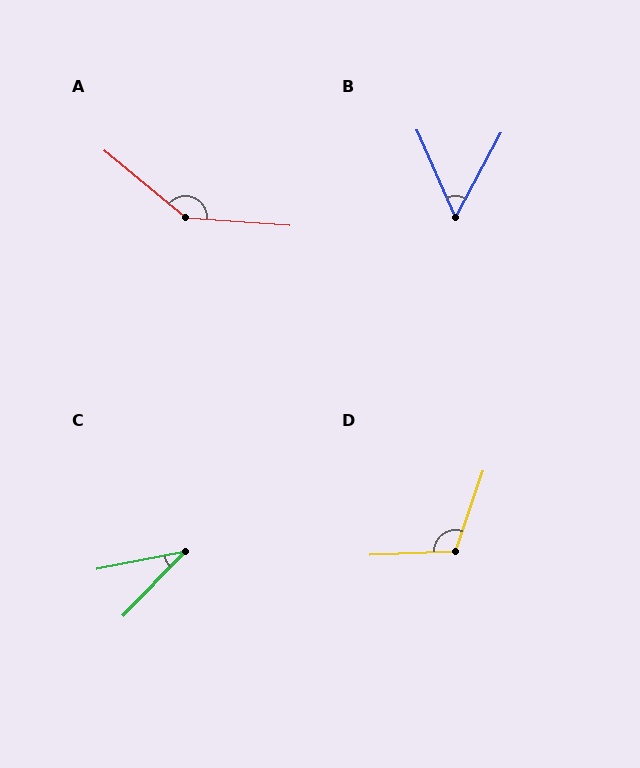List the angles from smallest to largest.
C (34°), B (52°), D (111°), A (145°).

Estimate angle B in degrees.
Approximately 52 degrees.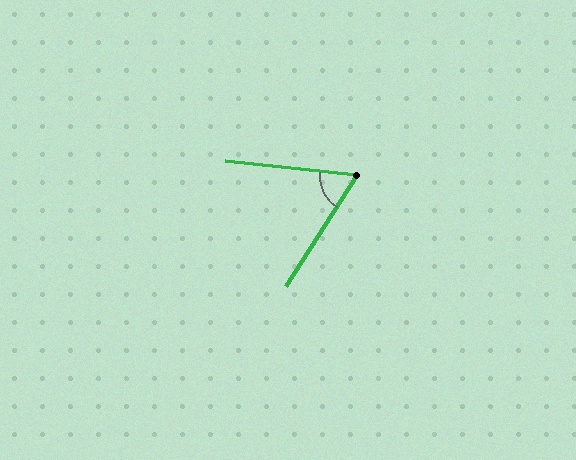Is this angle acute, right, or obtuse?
It is acute.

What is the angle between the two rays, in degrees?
Approximately 63 degrees.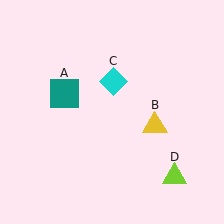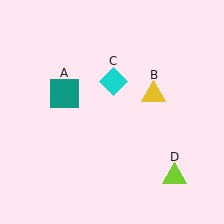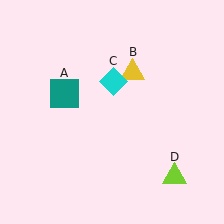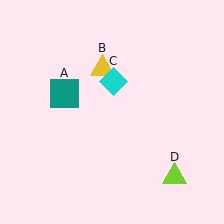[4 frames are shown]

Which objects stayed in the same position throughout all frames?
Teal square (object A) and cyan diamond (object C) and lime triangle (object D) remained stationary.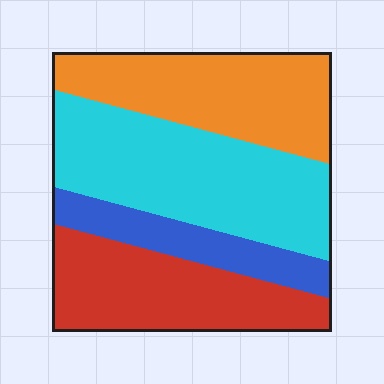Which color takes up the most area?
Cyan, at roughly 35%.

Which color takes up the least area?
Blue, at roughly 15%.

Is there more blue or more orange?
Orange.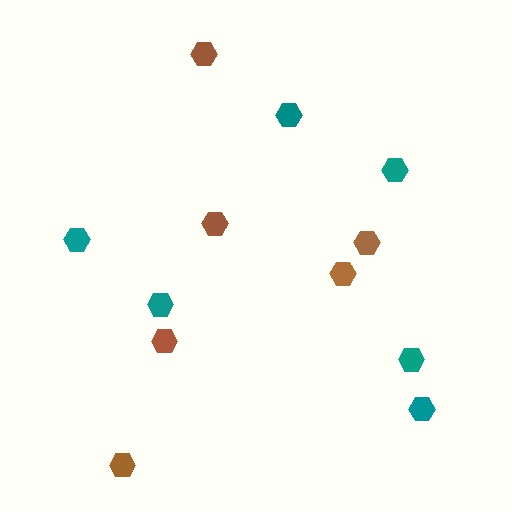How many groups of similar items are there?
There are 2 groups: one group of teal hexagons (6) and one group of brown hexagons (6).